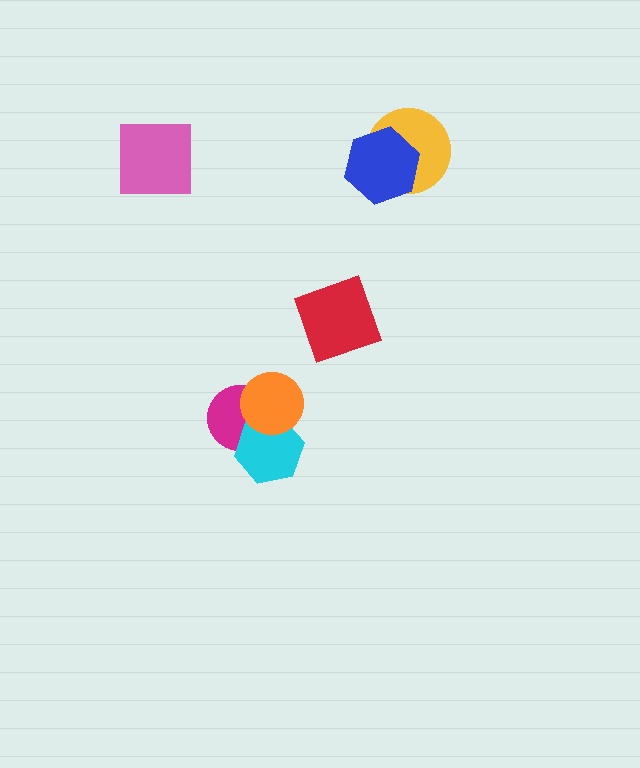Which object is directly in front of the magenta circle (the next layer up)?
The cyan hexagon is directly in front of the magenta circle.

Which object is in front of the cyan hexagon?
The orange circle is in front of the cyan hexagon.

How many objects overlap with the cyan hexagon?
2 objects overlap with the cyan hexagon.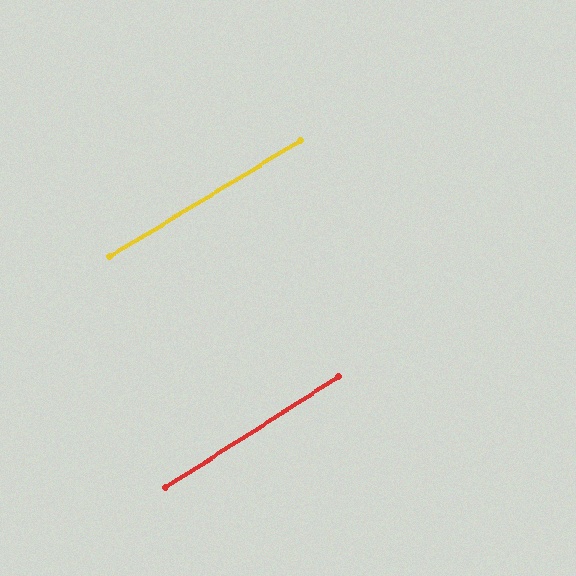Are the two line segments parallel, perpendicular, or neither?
Parallel — their directions differ by only 1.5°.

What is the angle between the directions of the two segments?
Approximately 1 degree.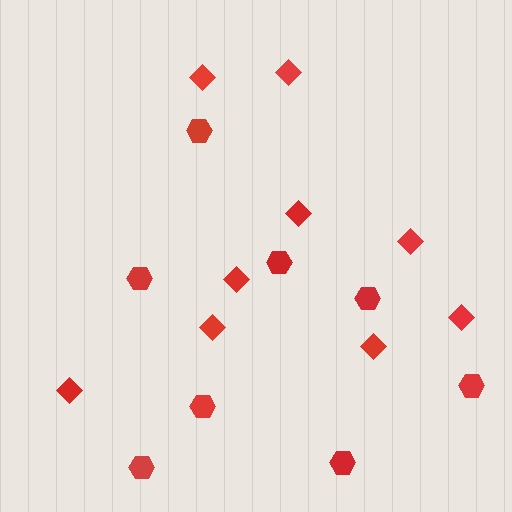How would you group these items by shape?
There are 2 groups: one group of diamonds (9) and one group of hexagons (8).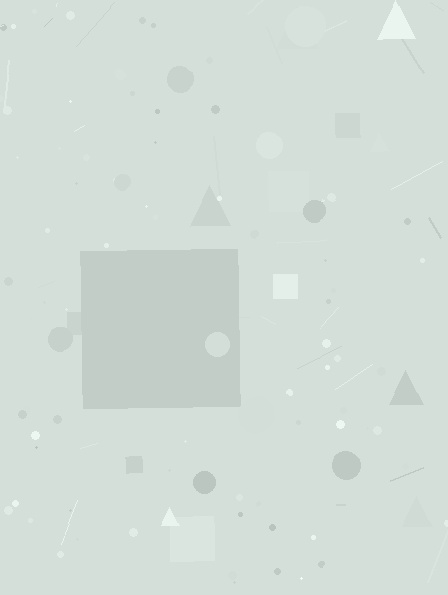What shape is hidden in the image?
A square is hidden in the image.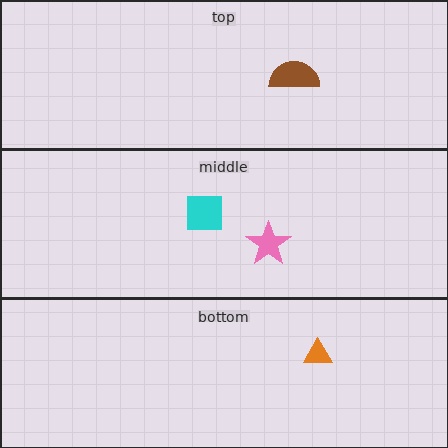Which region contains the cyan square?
The middle region.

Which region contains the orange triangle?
The bottom region.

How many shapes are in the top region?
1.